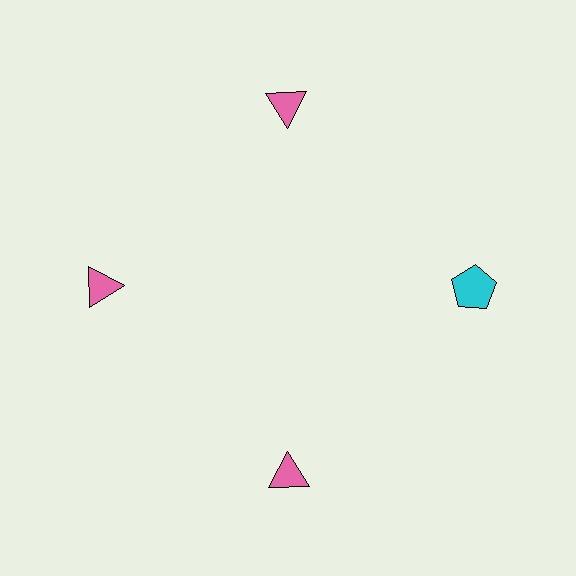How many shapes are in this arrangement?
There are 4 shapes arranged in a ring pattern.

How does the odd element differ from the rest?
It differs in both color (cyan instead of pink) and shape (pentagon instead of triangle).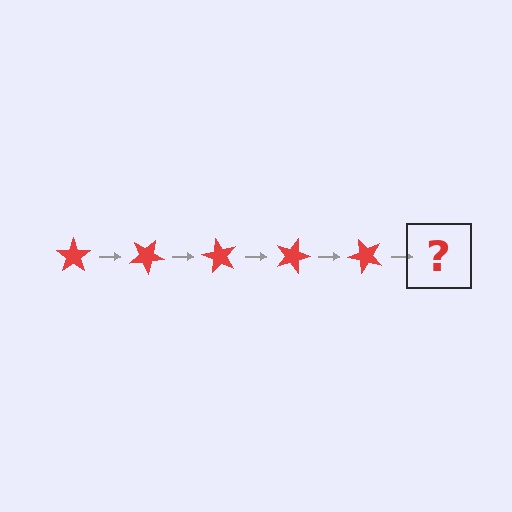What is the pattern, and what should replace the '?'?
The pattern is that the star rotates 30 degrees each step. The '?' should be a red star rotated 150 degrees.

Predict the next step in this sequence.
The next step is a red star rotated 150 degrees.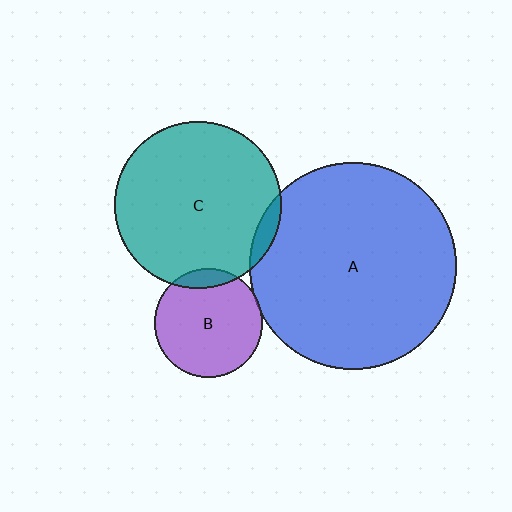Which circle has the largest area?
Circle A (blue).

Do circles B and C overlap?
Yes.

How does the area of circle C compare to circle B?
Approximately 2.4 times.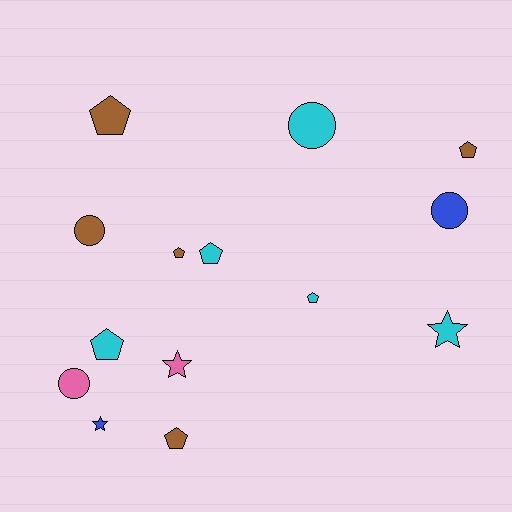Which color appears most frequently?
Cyan, with 5 objects.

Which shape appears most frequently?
Pentagon, with 7 objects.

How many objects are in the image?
There are 14 objects.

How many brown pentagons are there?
There are 4 brown pentagons.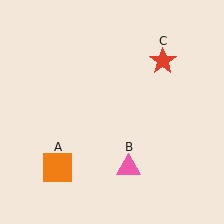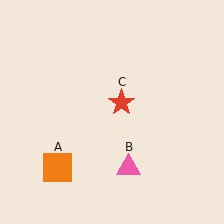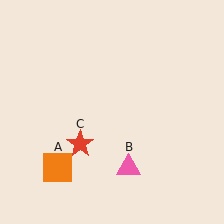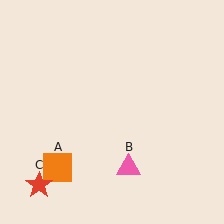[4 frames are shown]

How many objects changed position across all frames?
1 object changed position: red star (object C).